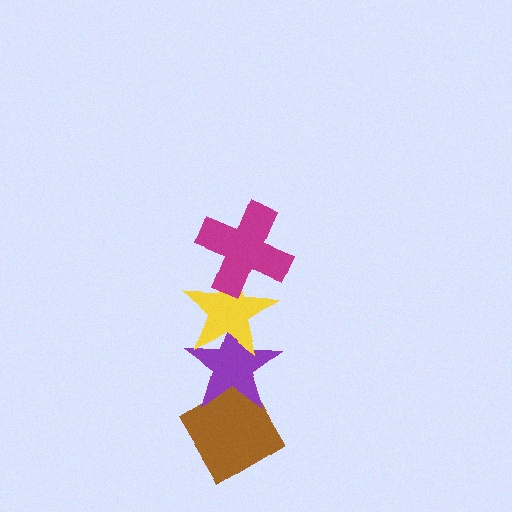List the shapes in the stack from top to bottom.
From top to bottom: the magenta cross, the yellow star, the purple star, the brown diamond.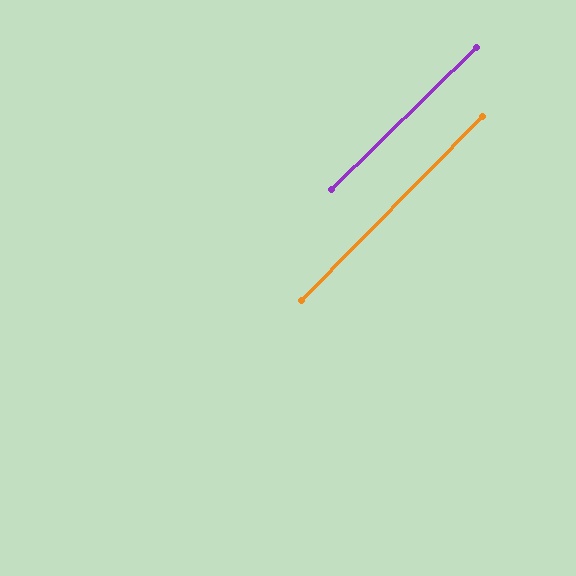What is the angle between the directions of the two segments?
Approximately 1 degree.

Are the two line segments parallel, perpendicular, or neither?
Parallel — their directions differ by only 1.1°.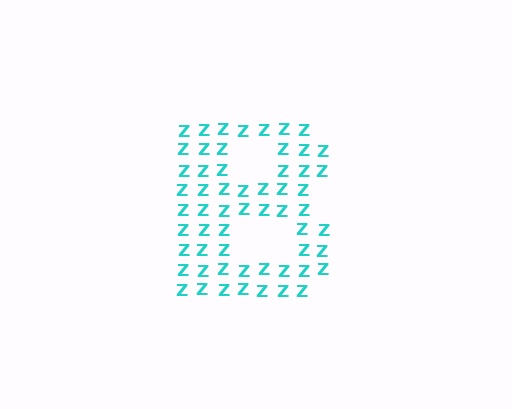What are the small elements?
The small elements are letter Z's.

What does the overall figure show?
The overall figure shows the letter B.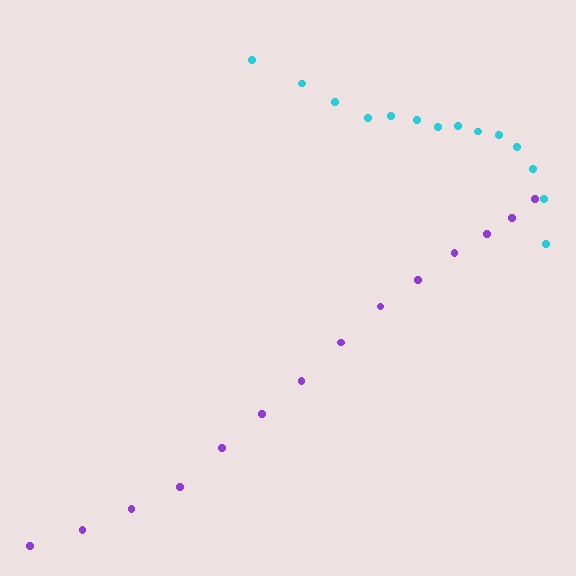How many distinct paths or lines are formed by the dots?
There are 2 distinct paths.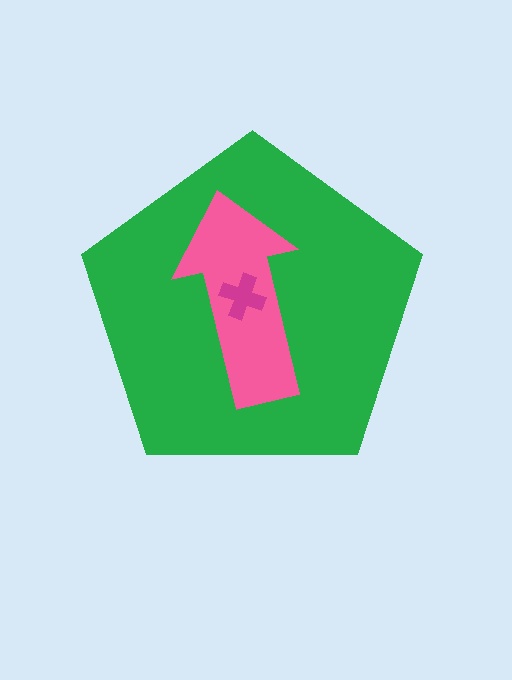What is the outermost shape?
The green pentagon.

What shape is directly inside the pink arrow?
The magenta cross.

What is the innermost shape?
The magenta cross.